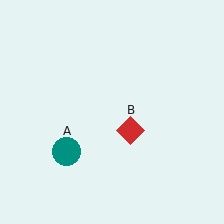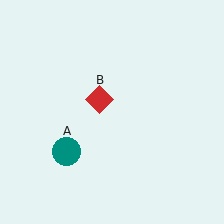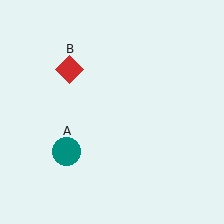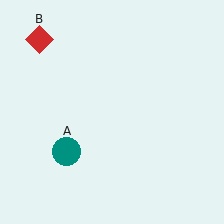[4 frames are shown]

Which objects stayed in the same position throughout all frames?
Teal circle (object A) remained stationary.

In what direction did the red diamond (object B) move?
The red diamond (object B) moved up and to the left.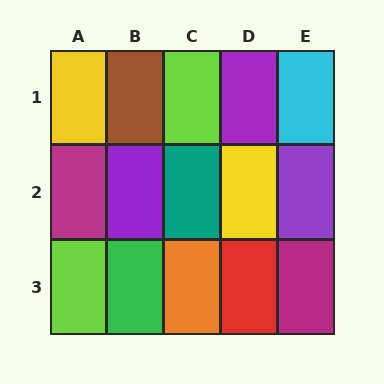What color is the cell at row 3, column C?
Orange.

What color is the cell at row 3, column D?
Red.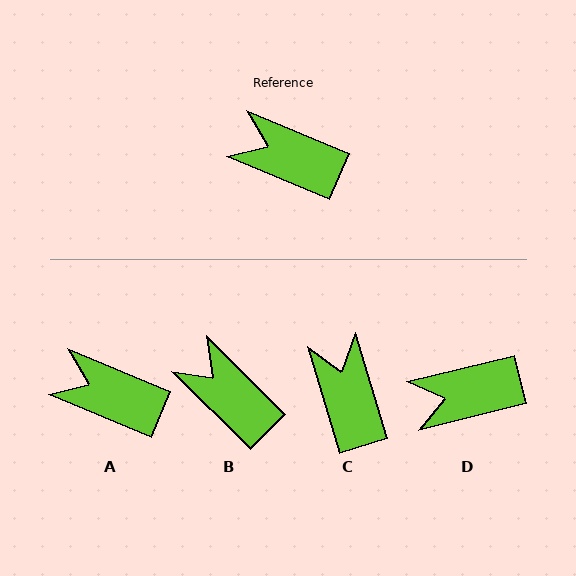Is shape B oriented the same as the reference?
No, it is off by about 22 degrees.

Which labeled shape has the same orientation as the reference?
A.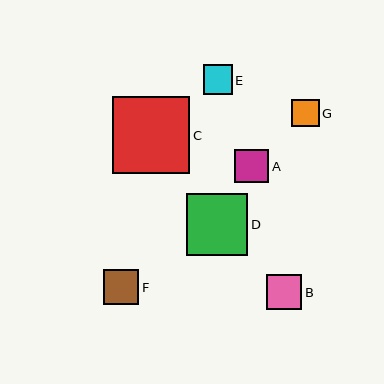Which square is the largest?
Square C is the largest with a size of approximately 77 pixels.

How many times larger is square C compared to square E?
Square C is approximately 2.6 times the size of square E.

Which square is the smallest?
Square G is the smallest with a size of approximately 27 pixels.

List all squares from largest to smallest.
From largest to smallest: C, D, F, B, A, E, G.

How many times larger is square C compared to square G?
Square C is approximately 2.8 times the size of square G.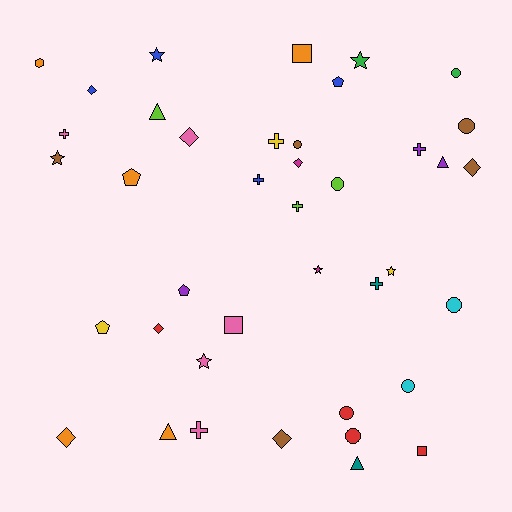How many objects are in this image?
There are 40 objects.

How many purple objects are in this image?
There are 3 purple objects.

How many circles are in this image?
There are 8 circles.